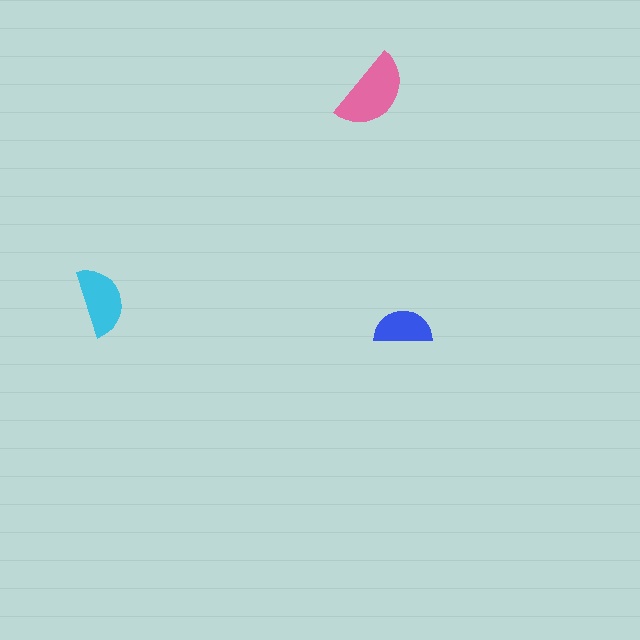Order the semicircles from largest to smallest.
the pink one, the cyan one, the blue one.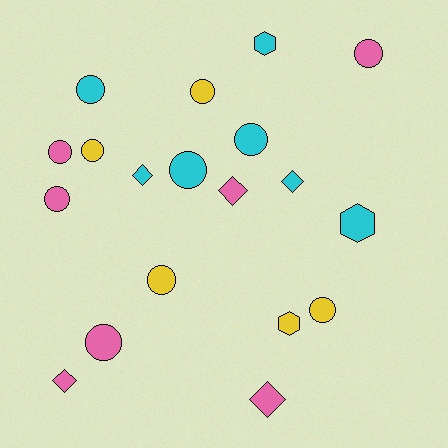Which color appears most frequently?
Cyan, with 7 objects.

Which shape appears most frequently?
Circle, with 11 objects.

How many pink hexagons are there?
There are no pink hexagons.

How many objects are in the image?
There are 19 objects.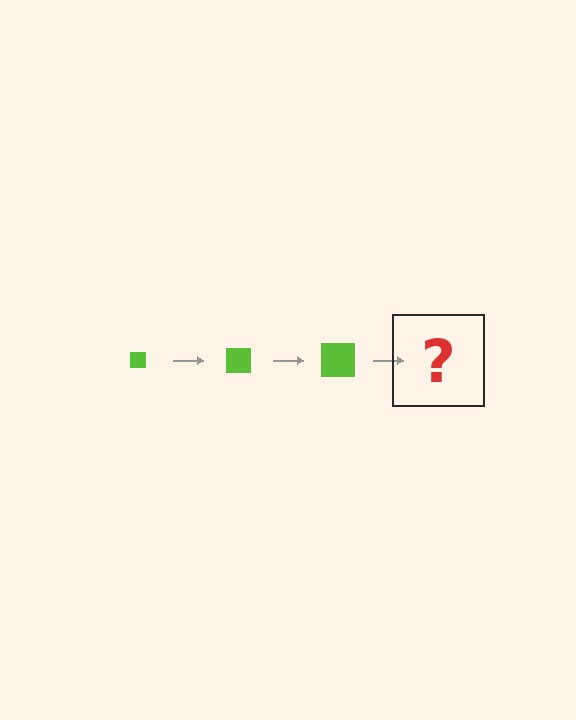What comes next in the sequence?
The next element should be a lime square, larger than the previous one.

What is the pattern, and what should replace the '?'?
The pattern is that the square gets progressively larger each step. The '?' should be a lime square, larger than the previous one.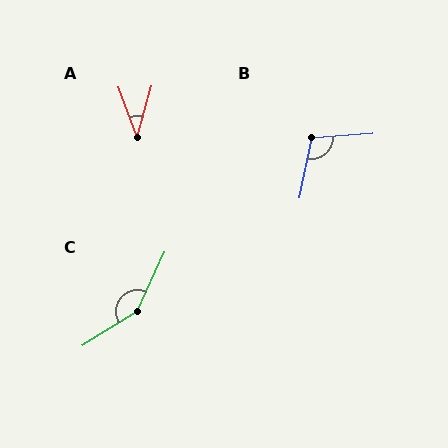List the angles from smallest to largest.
A (36°), B (106°), C (147°).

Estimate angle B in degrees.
Approximately 106 degrees.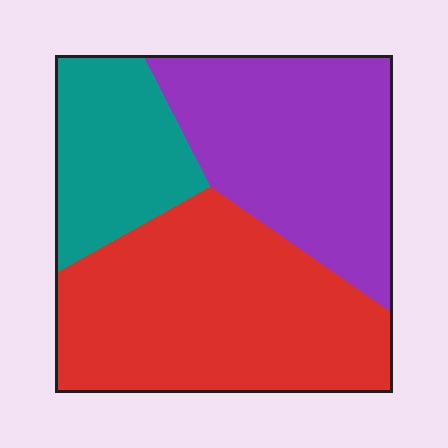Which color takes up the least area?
Teal, at roughly 20%.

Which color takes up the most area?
Red, at roughly 45%.